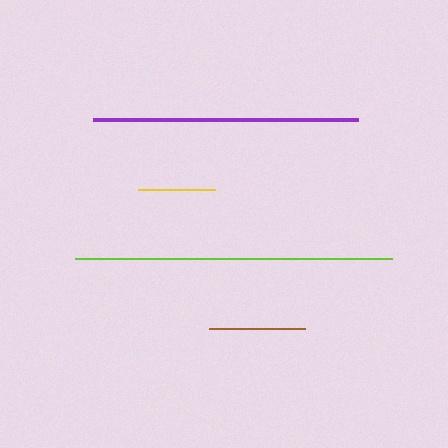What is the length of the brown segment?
The brown segment is approximately 97 pixels long.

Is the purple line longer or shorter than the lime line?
The lime line is longer than the purple line.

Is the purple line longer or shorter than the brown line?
The purple line is longer than the brown line.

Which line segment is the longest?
The lime line is the longest at approximately 317 pixels.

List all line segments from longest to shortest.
From longest to shortest: lime, purple, brown, yellow.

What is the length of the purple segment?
The purple segment is approximately 264 pixels long.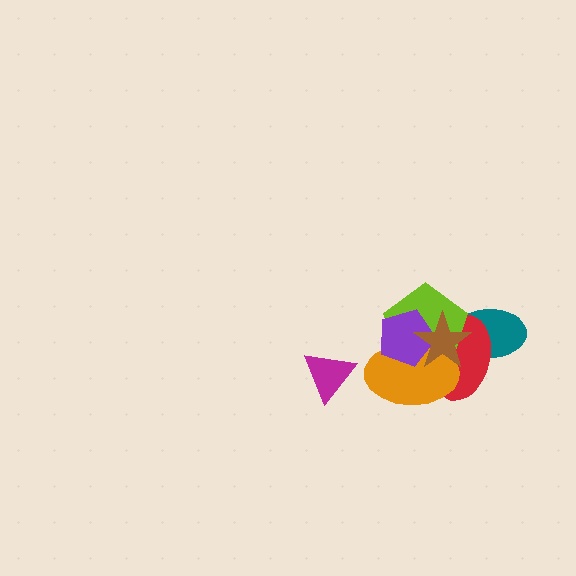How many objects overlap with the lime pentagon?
5 objects overlap with the lime pentagon.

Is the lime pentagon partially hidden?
Yes, it is partially covered by another shape.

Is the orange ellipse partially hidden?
Yes, it is partially covered by another shape.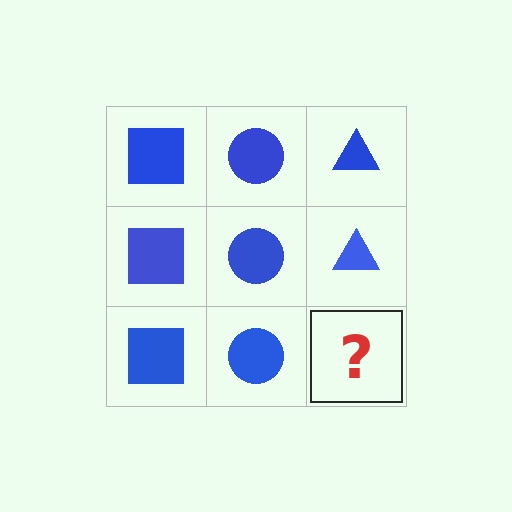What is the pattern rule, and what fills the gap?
The rule is that each column has a consistent shape. The gap should be filled with a blue triangle.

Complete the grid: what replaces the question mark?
The question mark should be replaced with a blue triangle.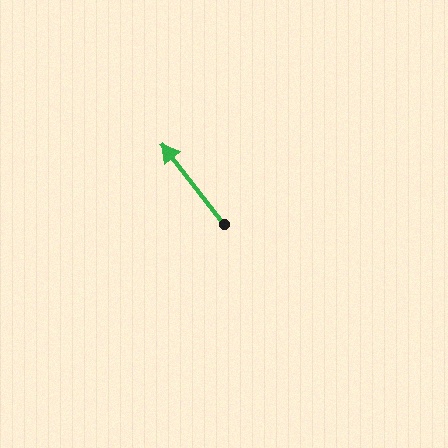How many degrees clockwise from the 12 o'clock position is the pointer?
Approximately 322 degrees.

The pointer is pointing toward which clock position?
Roughly 11 o'clock.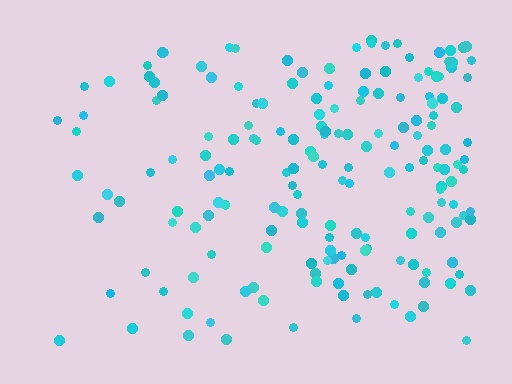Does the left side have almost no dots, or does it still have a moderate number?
Still a moderate number, just noticeably fewer than the right.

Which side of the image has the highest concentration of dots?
The right.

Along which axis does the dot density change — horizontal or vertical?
Horizontal.